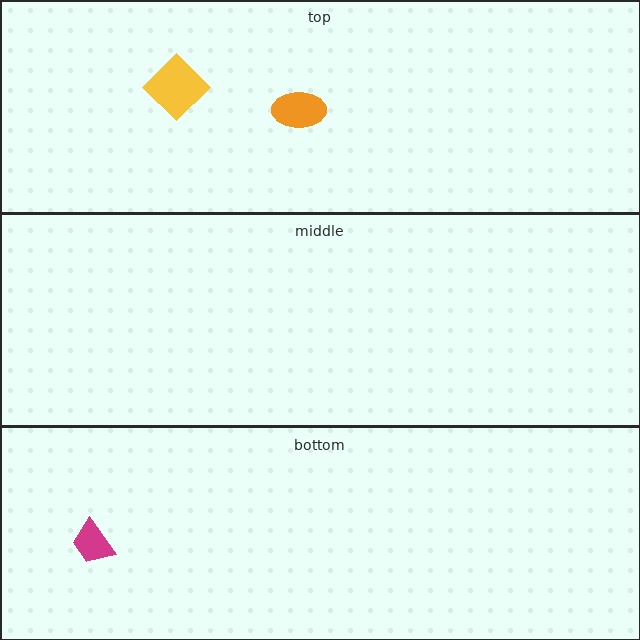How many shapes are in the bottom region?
1.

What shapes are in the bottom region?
The magenta trapezoid.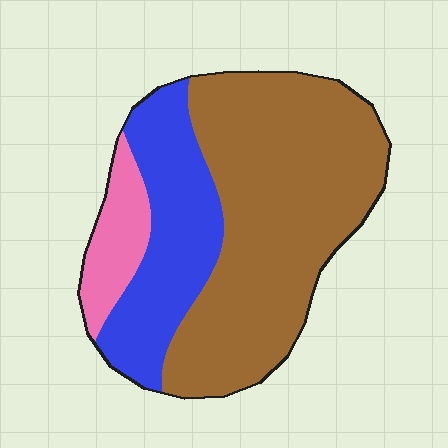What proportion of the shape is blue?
Blue takes up about one quarter (1/4) of the shape.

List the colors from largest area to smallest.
From largest to smallest: brown, blue, pink.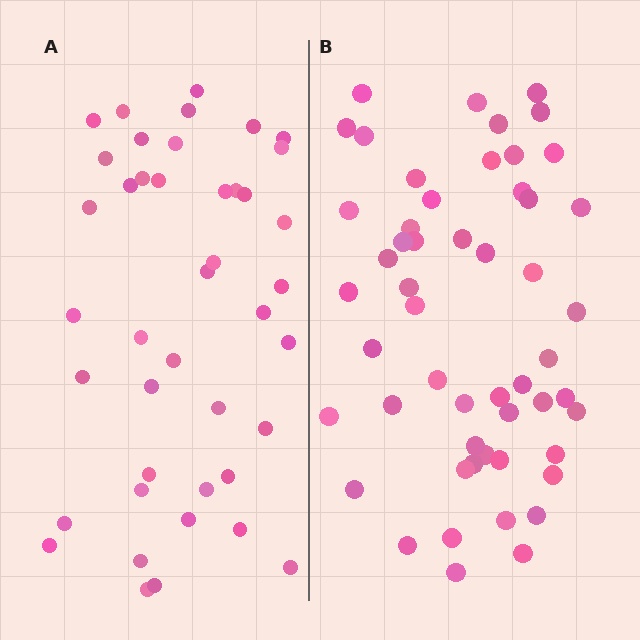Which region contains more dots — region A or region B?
Region B (the right region) has more dots.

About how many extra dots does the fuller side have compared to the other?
Region B has roughly 12 or so more dots than region A.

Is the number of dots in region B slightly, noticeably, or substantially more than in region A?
Region B has noticeably more, but not dramatically so. The ratio is roughly 1.3 to 1.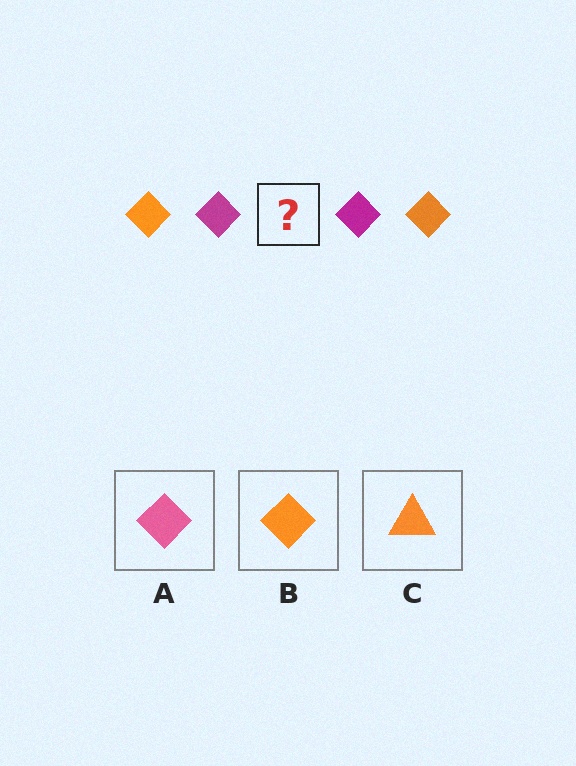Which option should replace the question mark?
Option B.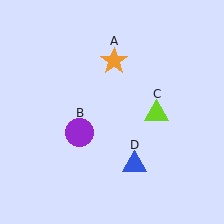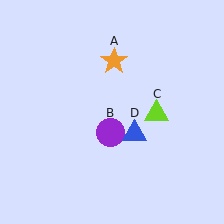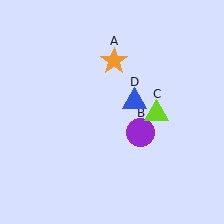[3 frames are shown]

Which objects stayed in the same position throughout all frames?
Orange star (object A) and lime triangle (object C) remained stationary.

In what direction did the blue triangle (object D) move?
The blue triangle (object D) moved up.